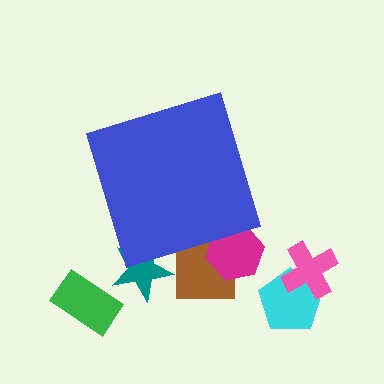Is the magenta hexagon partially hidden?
Yes, the magenta hexagon is partially hidden behind the blue diamond.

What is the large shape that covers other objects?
A blue diamond.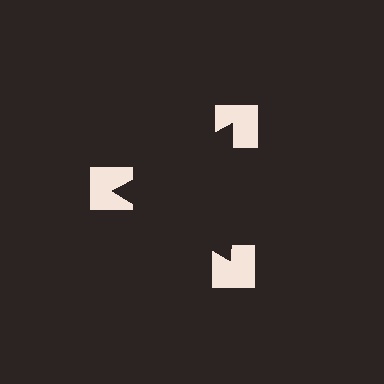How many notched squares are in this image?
There are 3 — one at each vertex of the illusory triangle.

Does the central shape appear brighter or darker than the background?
It typically appears slightly darker than the background, even though no actual brightness change is drawn.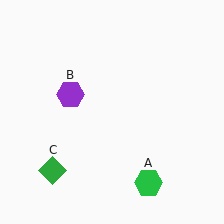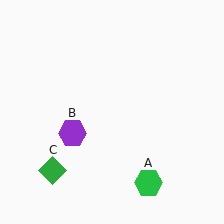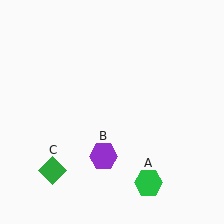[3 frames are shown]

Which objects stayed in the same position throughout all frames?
Green hexagon (object A) and green diamond (object C) remained stationary.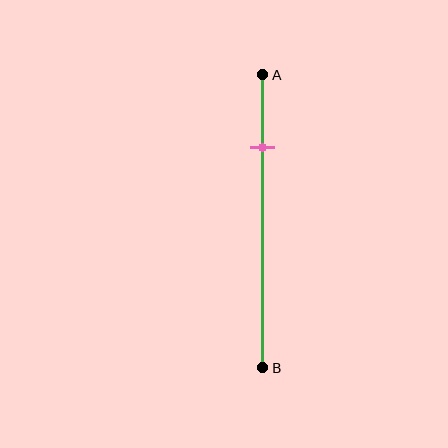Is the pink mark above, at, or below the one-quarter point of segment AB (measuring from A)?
The pink mark is approximately at the one-quarter point of segment AB.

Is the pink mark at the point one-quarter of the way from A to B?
Yes, the mark is approximately at the one-quarter point.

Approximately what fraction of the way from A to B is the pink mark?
The pink mark is approximately 25% of the way from A to B.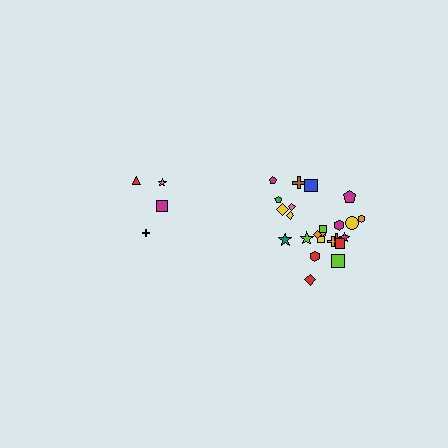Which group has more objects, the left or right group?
The right group.